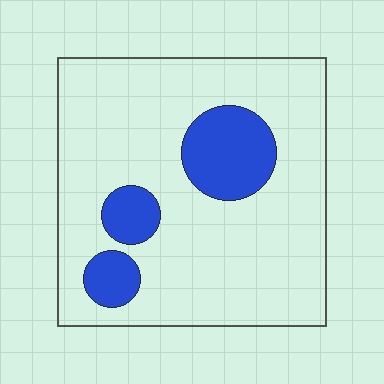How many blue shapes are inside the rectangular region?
3.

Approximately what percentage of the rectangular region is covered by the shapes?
Approximately 15%.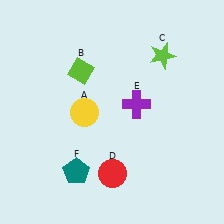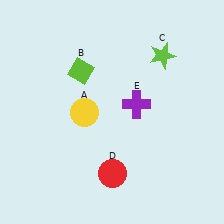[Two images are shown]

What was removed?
The teal pentagon (F) was removed in Image 2.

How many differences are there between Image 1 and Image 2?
There is 1 difference between the two images.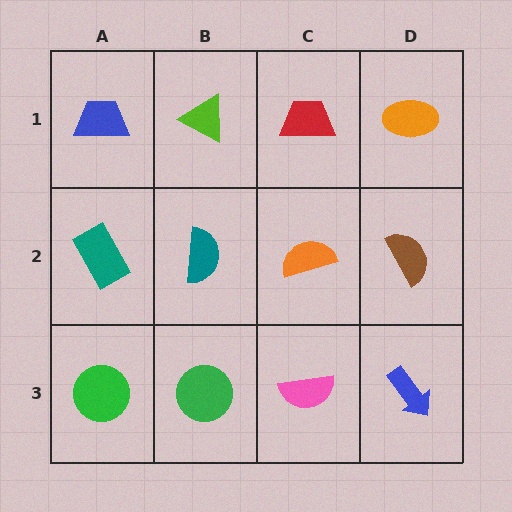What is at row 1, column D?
An orange ellipse.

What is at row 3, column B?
A green circle.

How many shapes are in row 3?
4 shapes.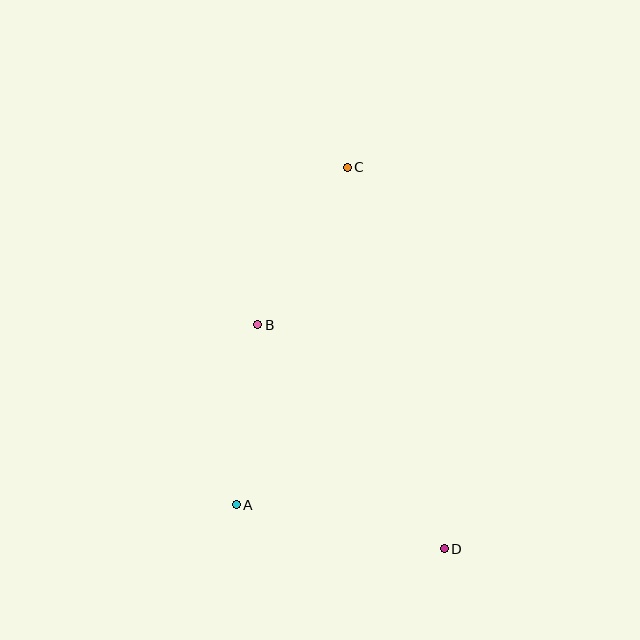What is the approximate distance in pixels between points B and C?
The distance between B and C is approximately 181 pixels.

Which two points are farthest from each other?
Points C and D are farthest from each other.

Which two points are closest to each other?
Points A and B are closest to each other.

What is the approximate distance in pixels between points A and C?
The distance between A and C is approximately 355 pixels.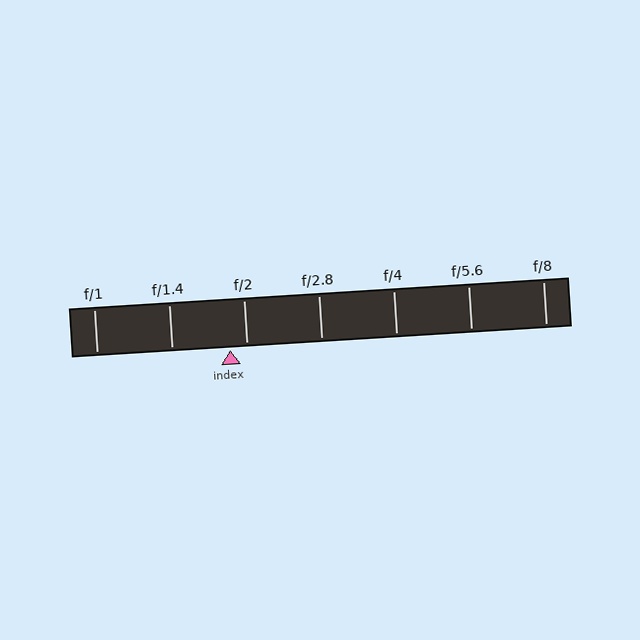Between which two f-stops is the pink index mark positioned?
The index mark is between f/1.4 and f/2.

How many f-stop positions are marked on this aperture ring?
There are 7 f-stop positions marked.